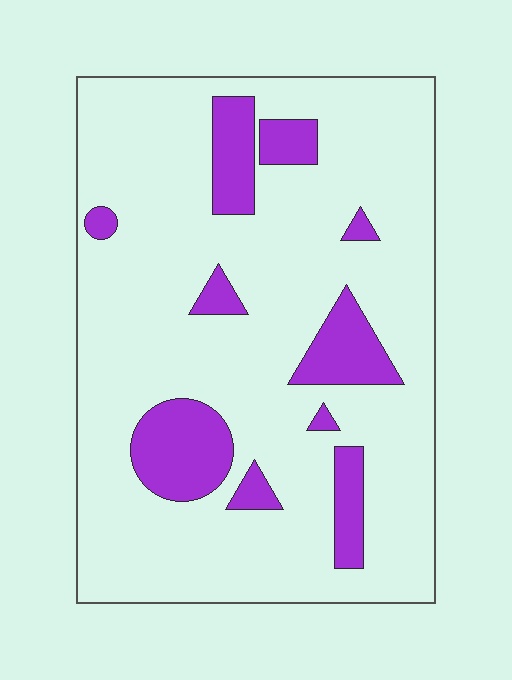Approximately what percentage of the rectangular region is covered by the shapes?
Approximately 15%.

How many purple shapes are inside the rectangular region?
10.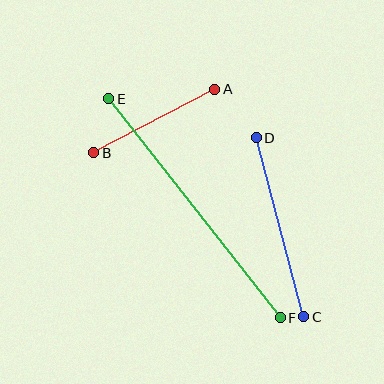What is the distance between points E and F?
The distance is approximately 278 pixels.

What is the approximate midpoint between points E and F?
The midpoint is at approximately (194, 208) pixels.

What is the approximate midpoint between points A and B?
The midpoint is at approximately (154, 121) pixels.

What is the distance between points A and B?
The distance is approximately 136 pixels.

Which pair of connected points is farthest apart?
Points E and F are farthest apart.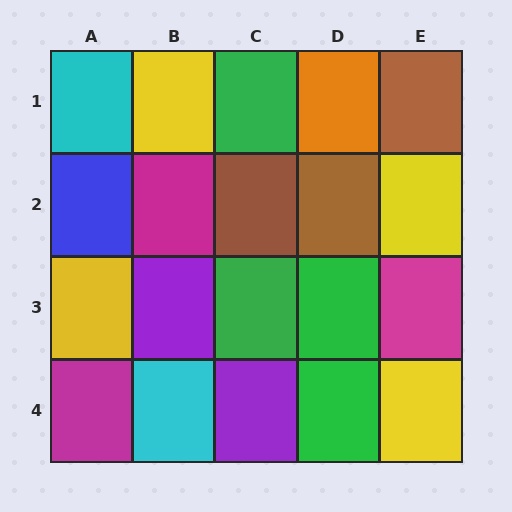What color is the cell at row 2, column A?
Blue.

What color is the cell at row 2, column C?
Brown.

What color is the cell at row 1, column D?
Orange.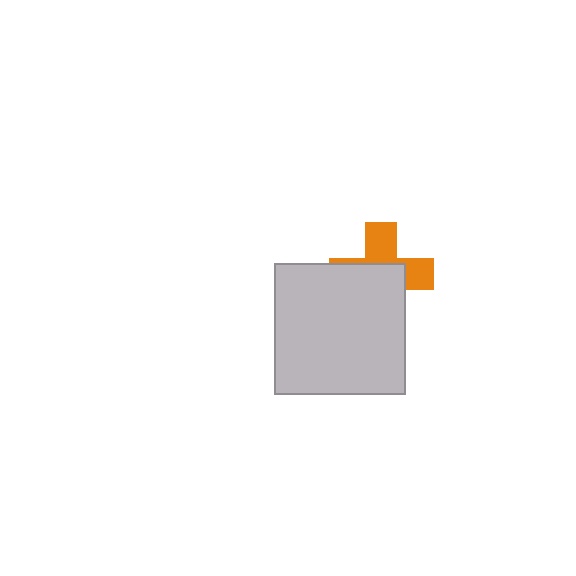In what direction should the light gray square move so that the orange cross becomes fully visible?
The light gray square should move toward the lower-left. That is the shortest direction to clear the overlap and leave the orange cross fully visible.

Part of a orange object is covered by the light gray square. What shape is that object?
It is a cross.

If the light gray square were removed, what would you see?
You would see the complete orange cross.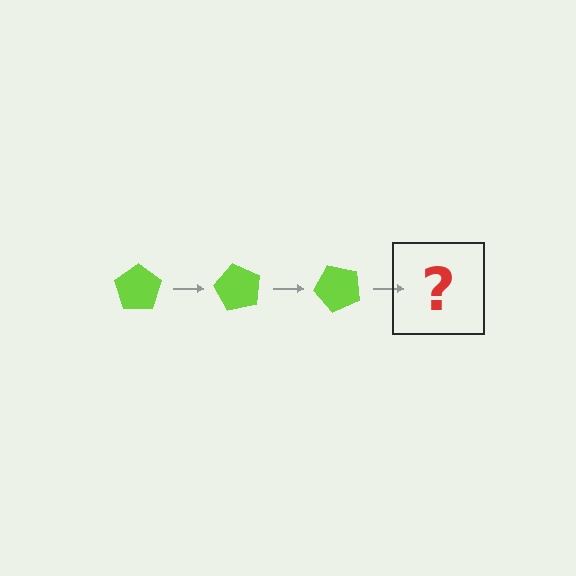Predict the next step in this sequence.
The next step is a lime pentagon rotated 180 degrees.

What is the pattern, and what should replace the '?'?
The pattern is that the pentagon rotates 60 degrees each step. The '?' should be a lime pentagon rotated 180 degrees.